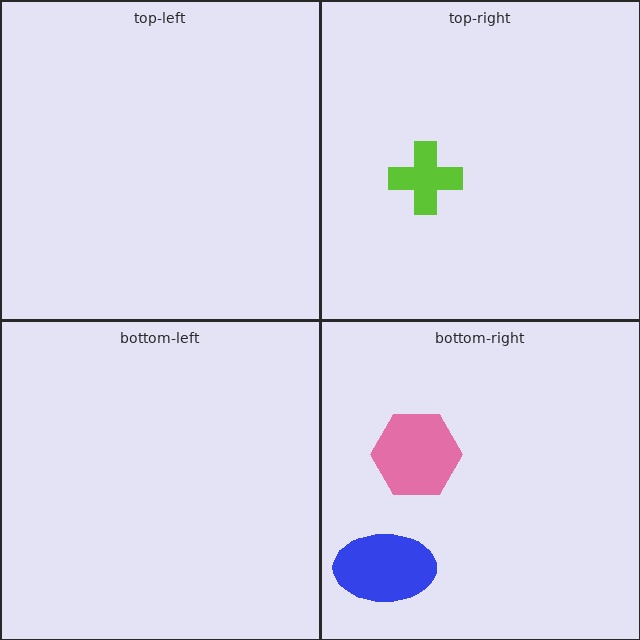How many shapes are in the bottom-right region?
2.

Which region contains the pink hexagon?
The bottom-right region.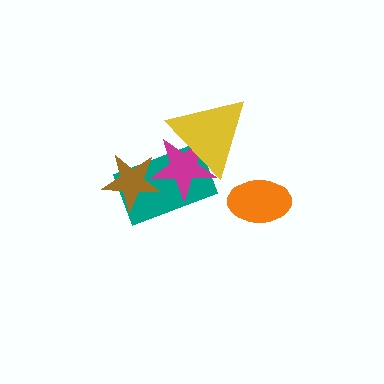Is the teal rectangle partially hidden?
Yes, it is partially covered by another shape.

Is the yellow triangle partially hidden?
No, no other shape covers it.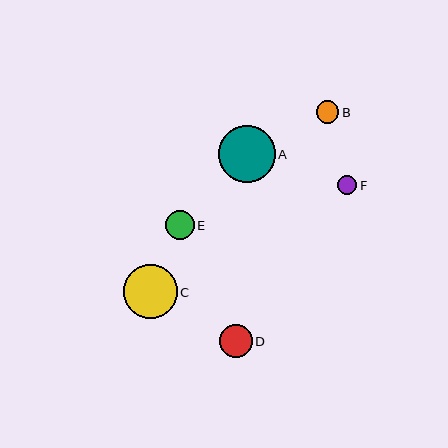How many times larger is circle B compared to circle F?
Circle B is approximately 1.2 times the size of circle F.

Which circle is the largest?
Circle A is the largest with a size of approximately 57 pixels.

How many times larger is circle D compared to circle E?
Circle D is approximately 1.1 times the size of circle E.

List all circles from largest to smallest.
From largest to smallest: A, C, D, E, B, F.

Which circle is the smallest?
Circle F is the smallest with a size of approximately 19 pixels.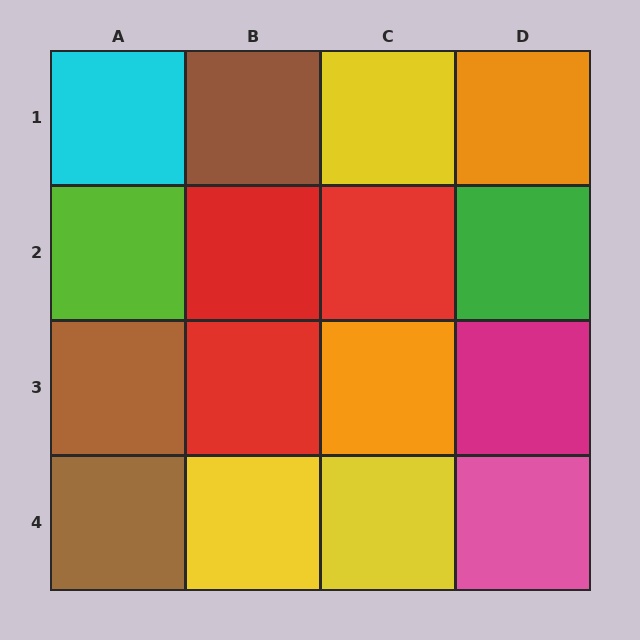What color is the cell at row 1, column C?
Yellow.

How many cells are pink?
1 cell is pink.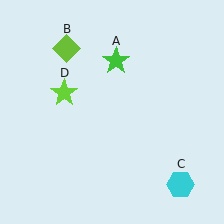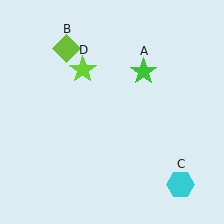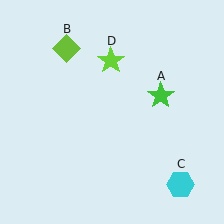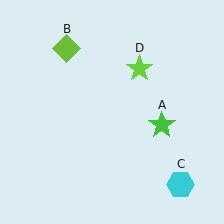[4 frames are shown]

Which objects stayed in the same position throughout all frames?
Lime diamond (object B) and cyan hexagon (object C) remained stationary.